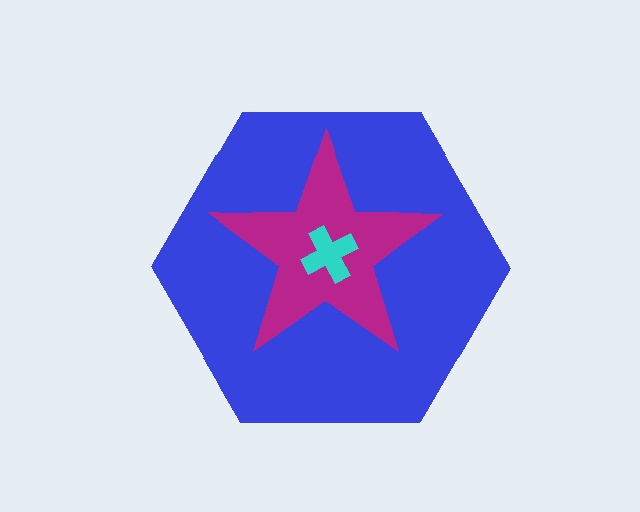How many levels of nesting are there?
3.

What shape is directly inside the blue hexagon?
The magenta star.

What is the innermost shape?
The cyan cross.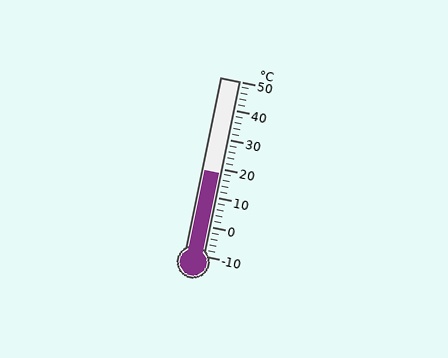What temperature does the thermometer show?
The thermometer shows approximately 18°C.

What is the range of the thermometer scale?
The thermometer scale ranges from -10°C to 50°C.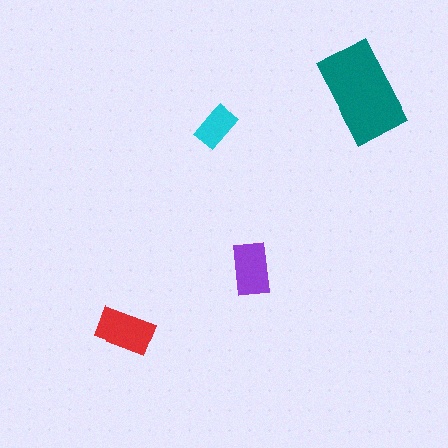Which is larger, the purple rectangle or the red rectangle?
The red one.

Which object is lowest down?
The red rectangle is bottommost.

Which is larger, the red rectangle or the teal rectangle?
The teal one.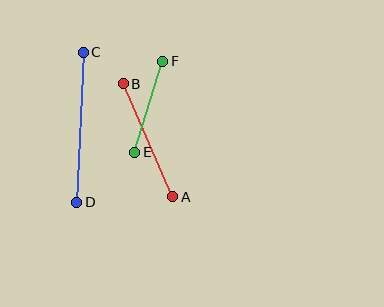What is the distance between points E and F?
The distance is approximately 95 pixels.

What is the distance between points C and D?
The distance is approximately 150 pixels.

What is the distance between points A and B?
The distance is approximately 123 pixels.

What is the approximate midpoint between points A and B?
The midpoint is at approximately (148, 140) pixels.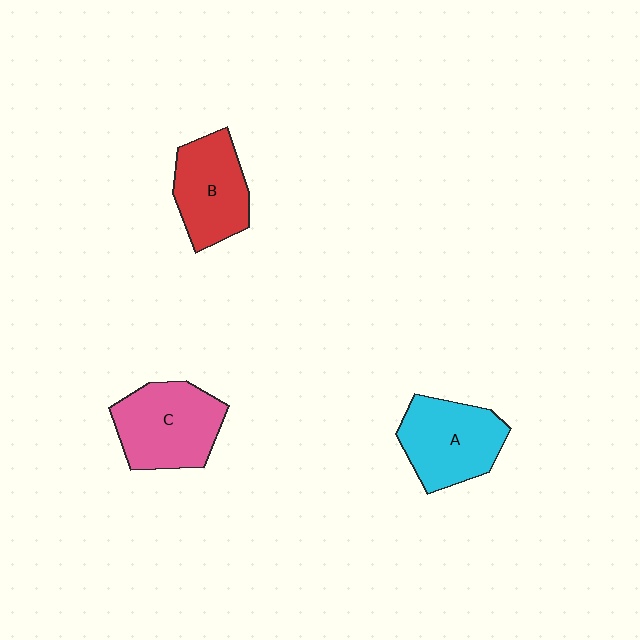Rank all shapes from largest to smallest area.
From largest to smallest: C (pink), A (cyan), B (red).